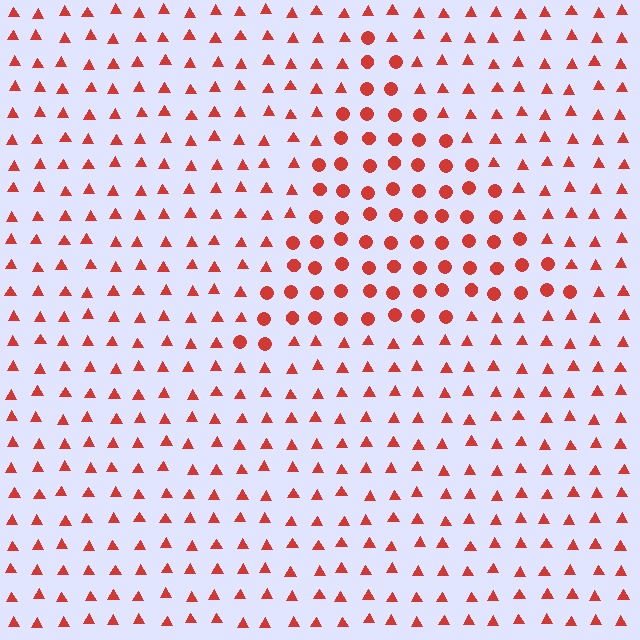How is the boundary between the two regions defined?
The boundary is defined by a change in element shape: circles inside vs. triangles outside. All elements share the same color and spacing.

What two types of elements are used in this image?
The image uses circles inside the triangle region and triangles outside it.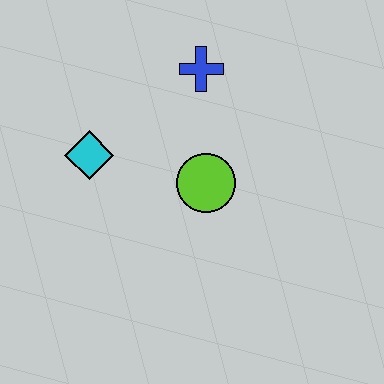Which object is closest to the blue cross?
The lime circle is closest to the blue cross.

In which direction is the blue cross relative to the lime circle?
The blue cross is above the lime circle.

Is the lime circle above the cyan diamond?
No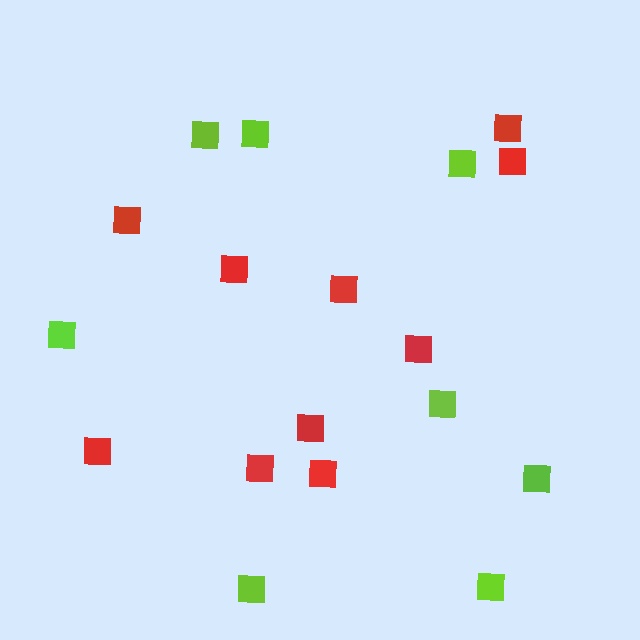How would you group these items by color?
There are 2 groups: one group of red squares (10) and one group of lime squares (8).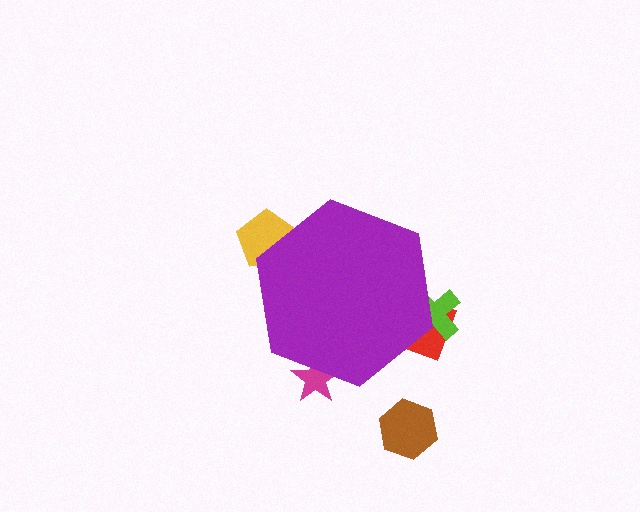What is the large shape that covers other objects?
A purple hexagon.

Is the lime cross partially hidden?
Yes, the lime cross is partially hidden behind the purple hexagon.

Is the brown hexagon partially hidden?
No, the brown hexagon is fully visible.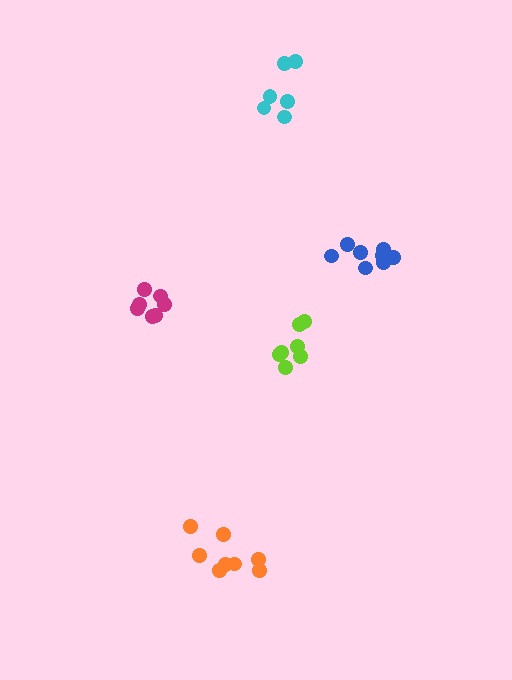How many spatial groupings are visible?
There are 5 spatial groupings.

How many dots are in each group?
Group 1: 8 dots, Group 2: 6 dots, Group 3: 7 dots, Group 4: 7 dots, Group 5: 8 dots (36 total).